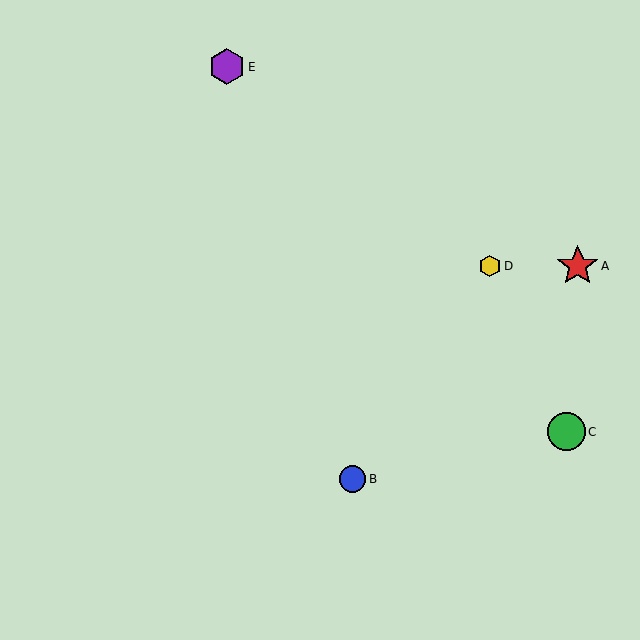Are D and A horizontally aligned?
Yes, both are at y≈266.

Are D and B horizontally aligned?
No, D is at y≈266 and B is at y≈479.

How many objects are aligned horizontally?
2 objects (A, D) are aligned horizontally.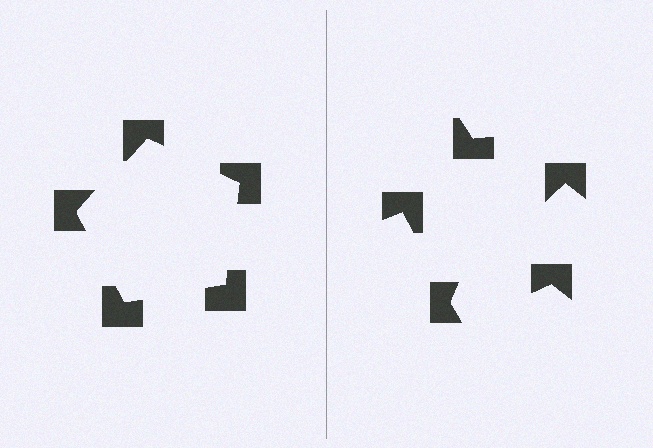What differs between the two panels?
The notched squares are positioned identically on both sides; only the wedge orientations differ. On the left they align to a pentagon; on the right they are misaligned.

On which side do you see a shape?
An illusory pentagon appears on the left side. On the right side the wedge cuts are rotated, so no coherent shape forms.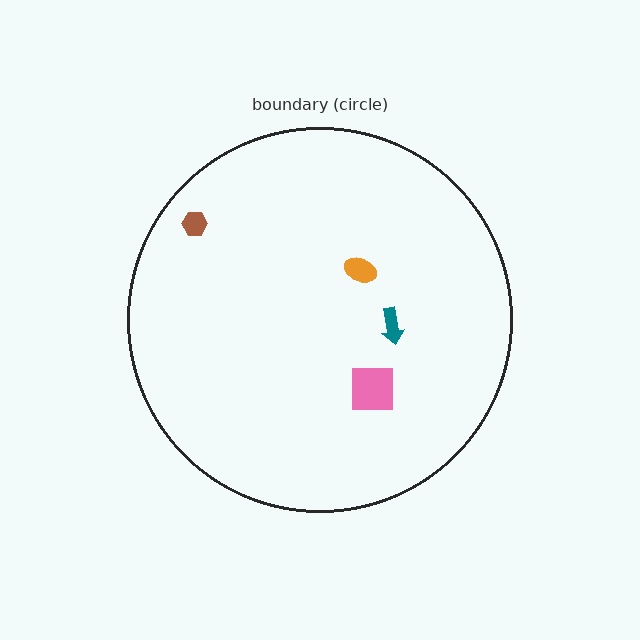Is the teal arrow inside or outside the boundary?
Inside.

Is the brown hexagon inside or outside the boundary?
Inside.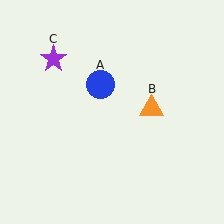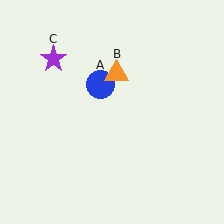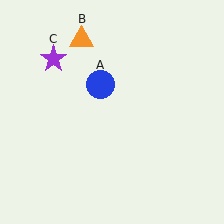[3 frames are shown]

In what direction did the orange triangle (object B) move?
The orange triangle (object B) moved up and to the left.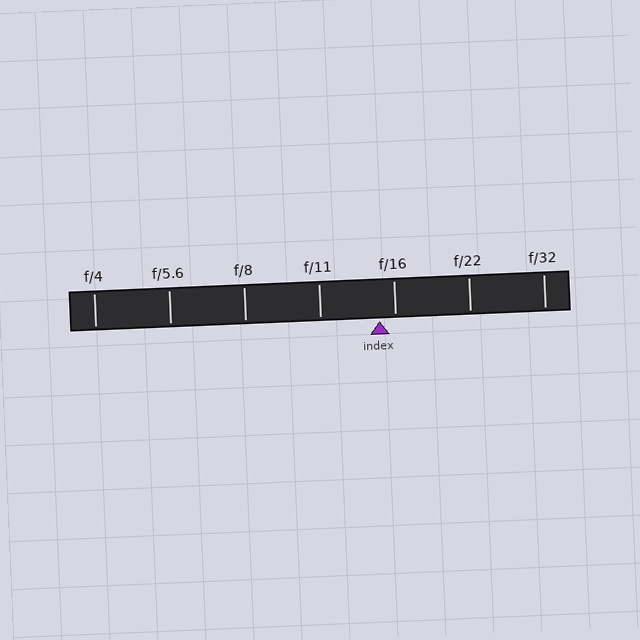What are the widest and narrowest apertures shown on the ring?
The widest aperture shown is f/4 and the narrowest is f/32.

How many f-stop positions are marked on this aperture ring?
There are 7 f-stop positions marked.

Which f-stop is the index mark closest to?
The index mark is closest to f/16.